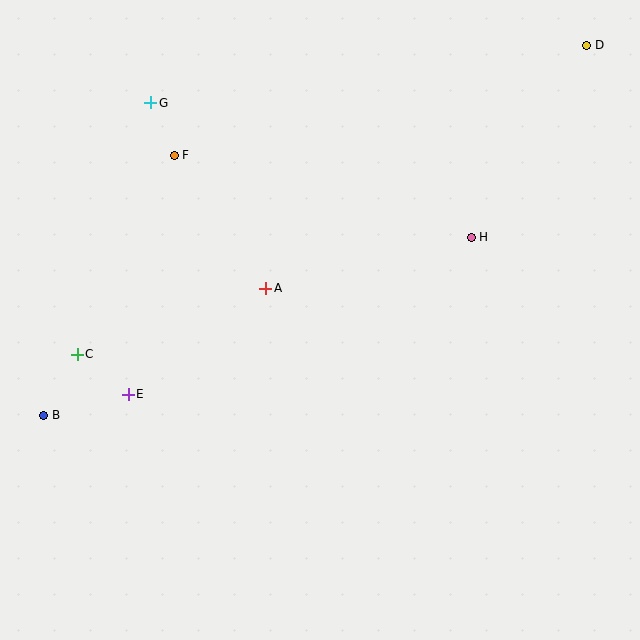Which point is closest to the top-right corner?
Point D is closest to the top-right corner.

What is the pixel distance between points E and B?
The distance between E and B is 87 pixels.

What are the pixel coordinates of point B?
Point B is at (44, 415).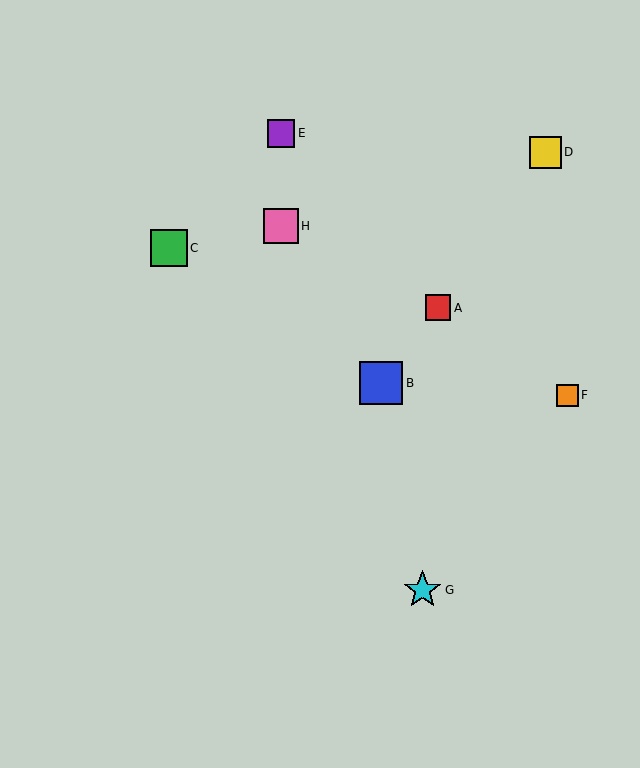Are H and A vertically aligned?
No, H is at x≈281 and A is at x≈438.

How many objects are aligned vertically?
2 objects (E, H) are aligned vertically.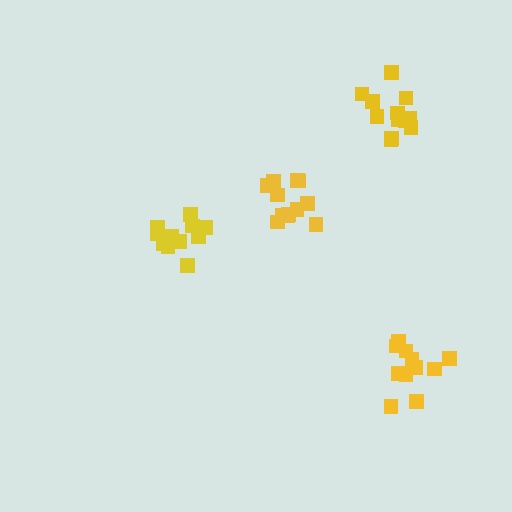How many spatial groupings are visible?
There are 4 spatial groupings.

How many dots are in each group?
Group 1: 11 dots, Group 2: 12 dots, Group 3: 12 dots, Group 4: 11 dots (46 total).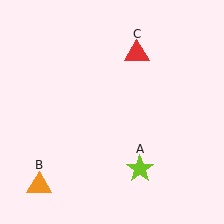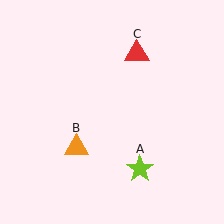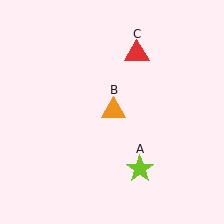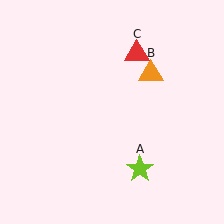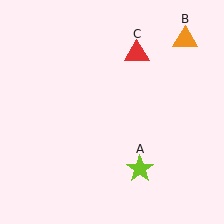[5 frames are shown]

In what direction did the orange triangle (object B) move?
The orange triangle (object B) moved up and to the right.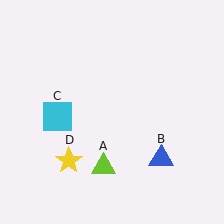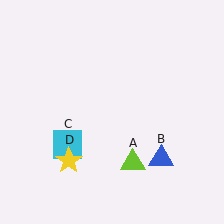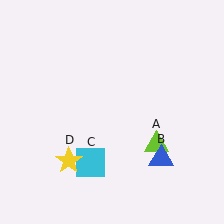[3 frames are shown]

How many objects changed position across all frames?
2 objects changed position: lime triangle (object A), cyan square (object C).